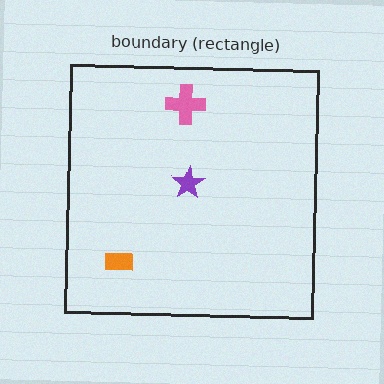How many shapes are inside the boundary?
3 inside, 0 outside.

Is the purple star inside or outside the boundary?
Inside.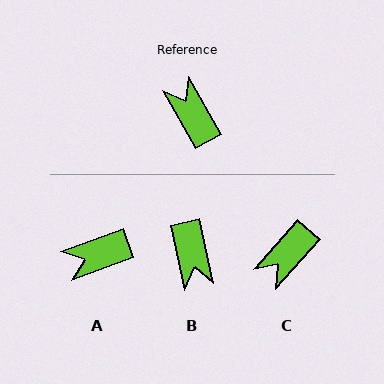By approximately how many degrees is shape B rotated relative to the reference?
Approximately 163 degrees counter-clockwise.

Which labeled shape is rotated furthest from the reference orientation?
B, about 163 degrees away.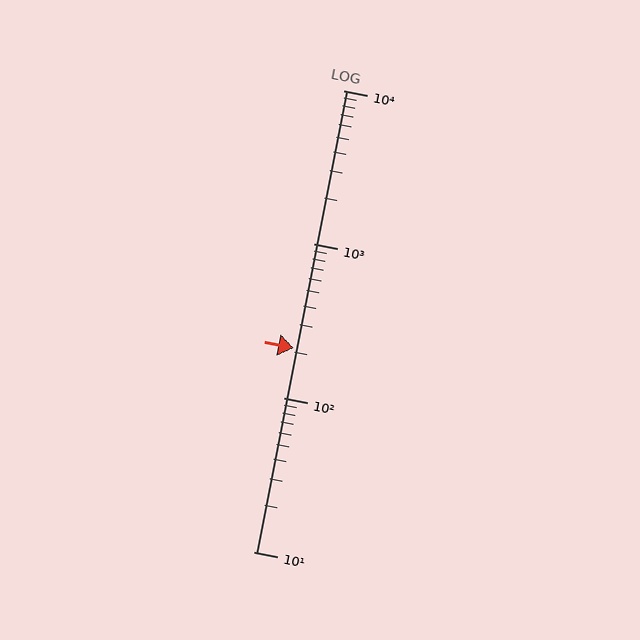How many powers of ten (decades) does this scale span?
The scale spans 3 decades, from 10 to 10000.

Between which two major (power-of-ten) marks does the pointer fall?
The pointer is between 100 and 1000.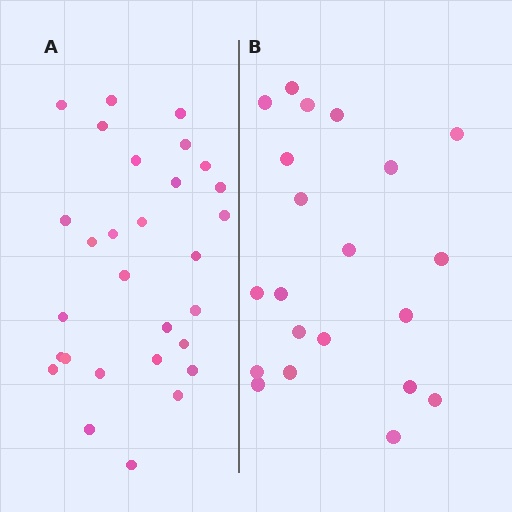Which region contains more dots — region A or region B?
Region A (the left region) has more dots.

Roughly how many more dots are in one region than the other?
Region A has roughly 8 or so more dots than region B.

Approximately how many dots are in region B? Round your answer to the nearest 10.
About 20 dots. (The exact count is 21, which rounds to 20.)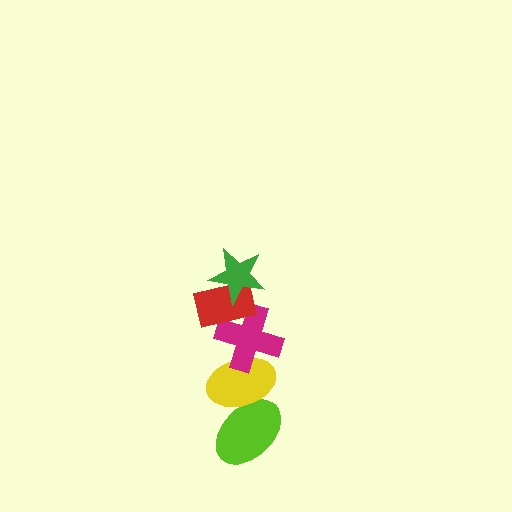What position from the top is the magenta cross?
The magenta cross is 3rd from the top.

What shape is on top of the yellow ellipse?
The magenta cross is on top of the yellow ellipse.